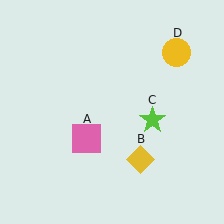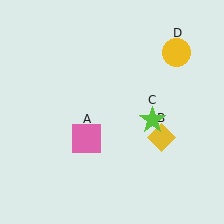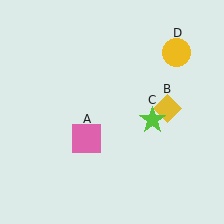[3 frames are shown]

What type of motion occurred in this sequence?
The yellow diamond (object B) rotated counterclockwise around the center of the scene.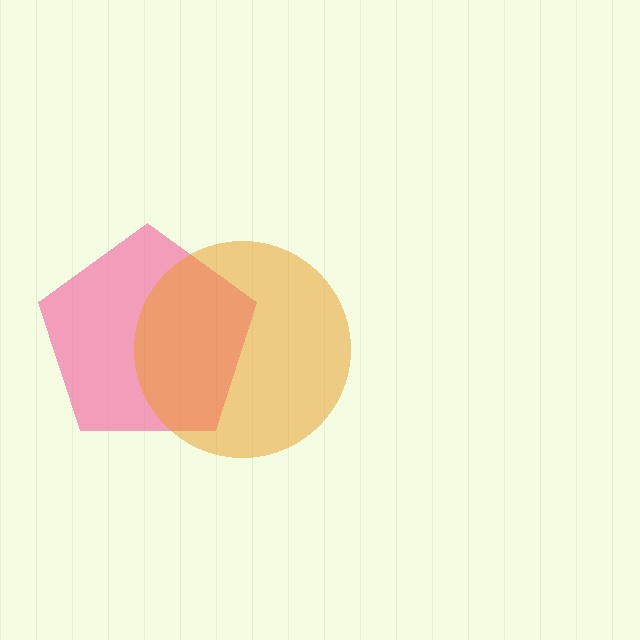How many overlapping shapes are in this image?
There are 2 overlapping shapes in the image.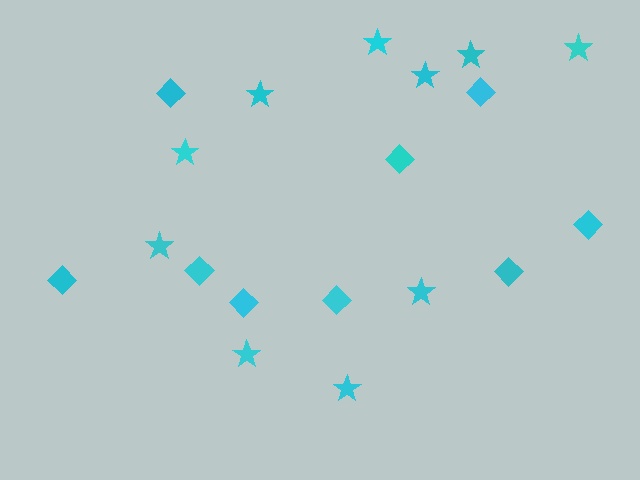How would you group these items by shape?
There are 2 groups: one group of stars (10) and one group of diamonds (9).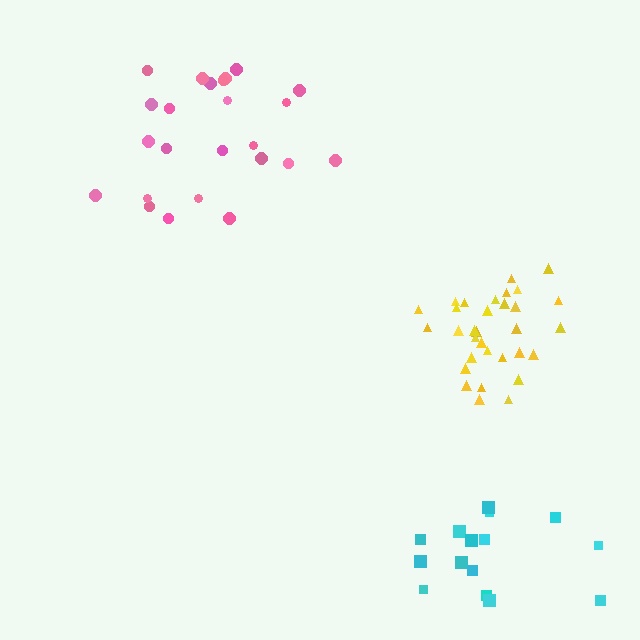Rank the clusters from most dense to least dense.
yellow, pink, cyan.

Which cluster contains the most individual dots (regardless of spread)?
Yellow (32).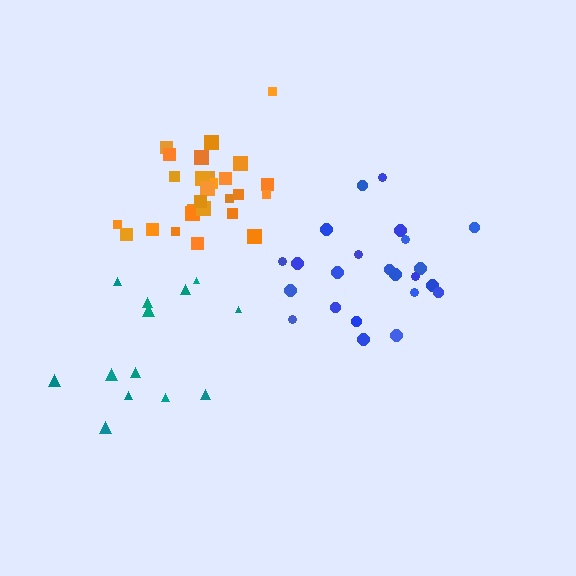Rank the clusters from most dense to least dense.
orange, blue, teal.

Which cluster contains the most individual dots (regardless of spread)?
Orange (27).